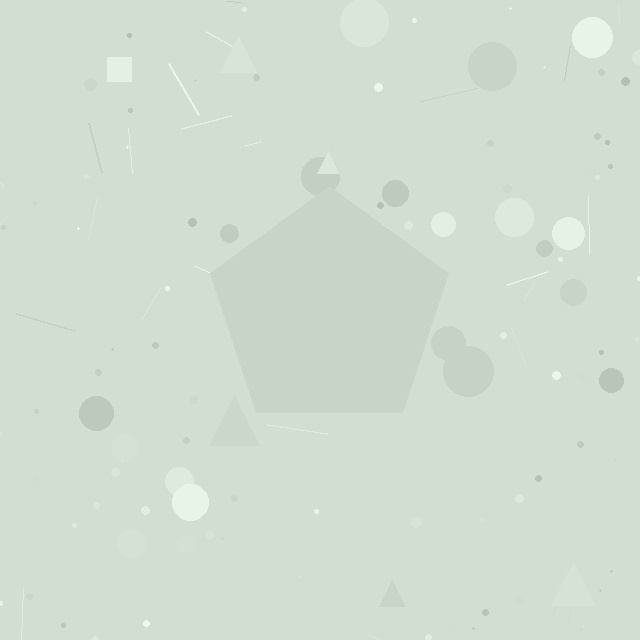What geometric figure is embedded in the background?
A pentagon is embedded in the background.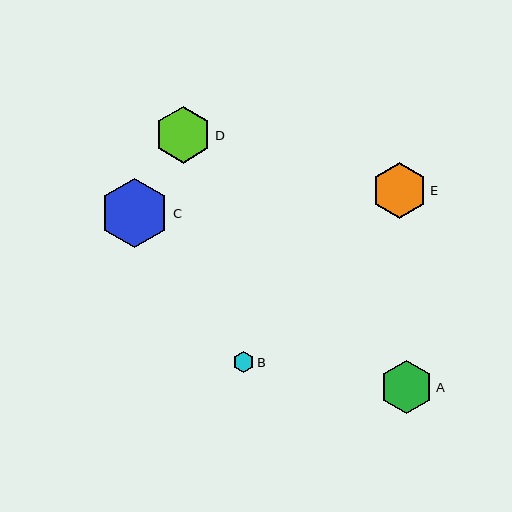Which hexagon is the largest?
Hexagon C is the largest with a size of approximately 70 pixels.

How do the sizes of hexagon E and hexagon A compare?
Hexagon E and hexagon A are approximately the same size.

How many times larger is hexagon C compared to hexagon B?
Hexagon C is approximately 3.3 times the size of hexagon B.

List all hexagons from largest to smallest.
From largest to smallest: C, D, E, A, B.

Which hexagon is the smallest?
Hexagon B is the smallest with a size of approximately 21 pixels.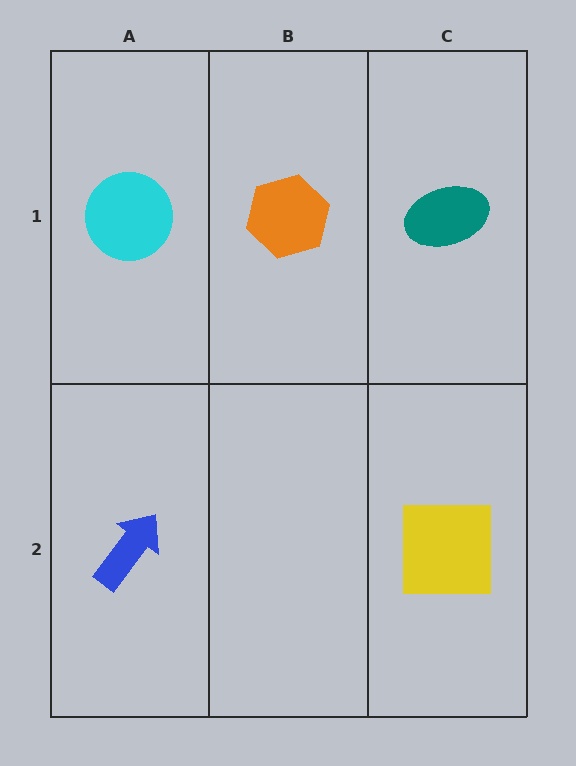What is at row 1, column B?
An orange hexagon.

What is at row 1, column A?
A cyan circle.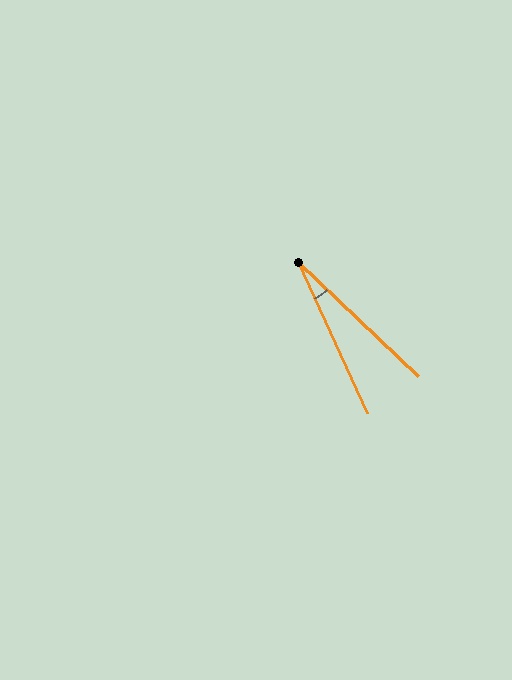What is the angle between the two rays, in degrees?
Approximately 22 degrees.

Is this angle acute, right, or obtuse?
It is acute.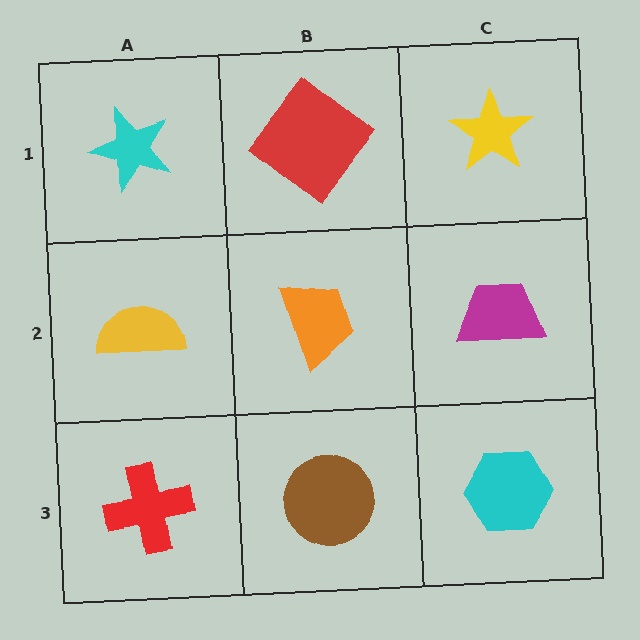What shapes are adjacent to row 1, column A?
A yellow semicircle (row 2, column A), a red diamond (row 1, column B).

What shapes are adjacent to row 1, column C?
A magenta trapezoid (row 2, column C), a red diamond (row 1, column B).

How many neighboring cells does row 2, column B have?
4.